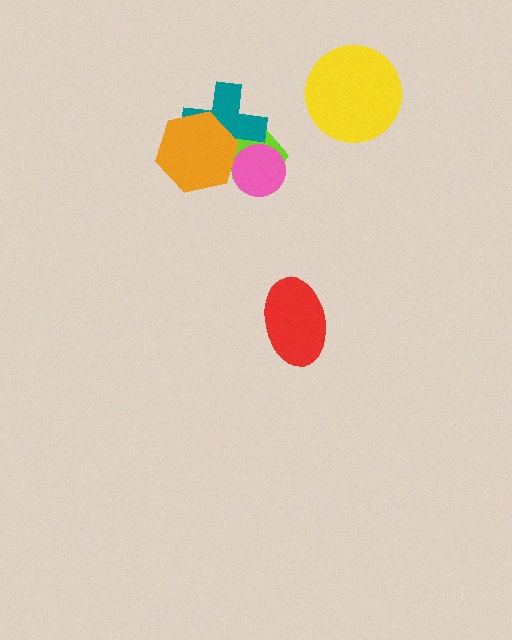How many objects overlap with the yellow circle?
0 objects overlap with the yellow circle.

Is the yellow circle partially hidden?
No, no other shape covers it.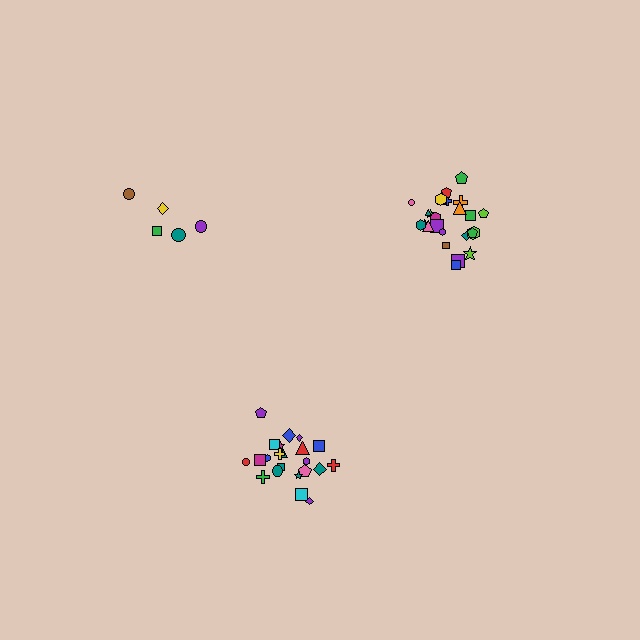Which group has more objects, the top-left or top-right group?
The top-right group.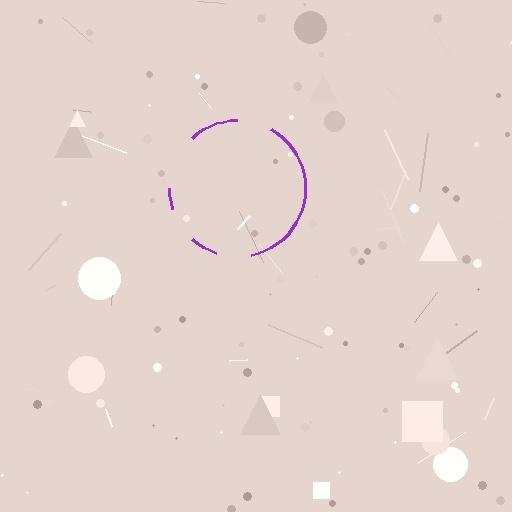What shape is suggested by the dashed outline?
The dashed outline suggests a circle.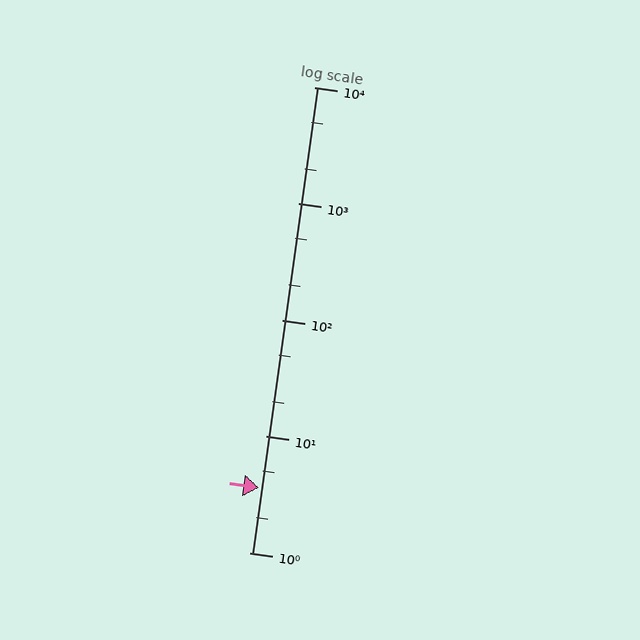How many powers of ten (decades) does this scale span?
The scale spans 4 decades, from 1 to 10000.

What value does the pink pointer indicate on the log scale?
The pointer indicates approximately 3.6.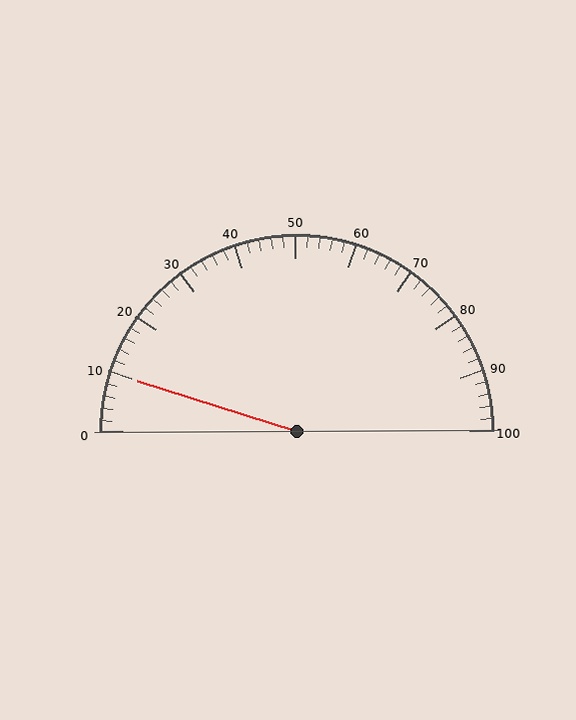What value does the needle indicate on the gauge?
The needle indicates approximately 10.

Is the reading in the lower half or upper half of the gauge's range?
The reading is in the lower half of the range (0 to 100).